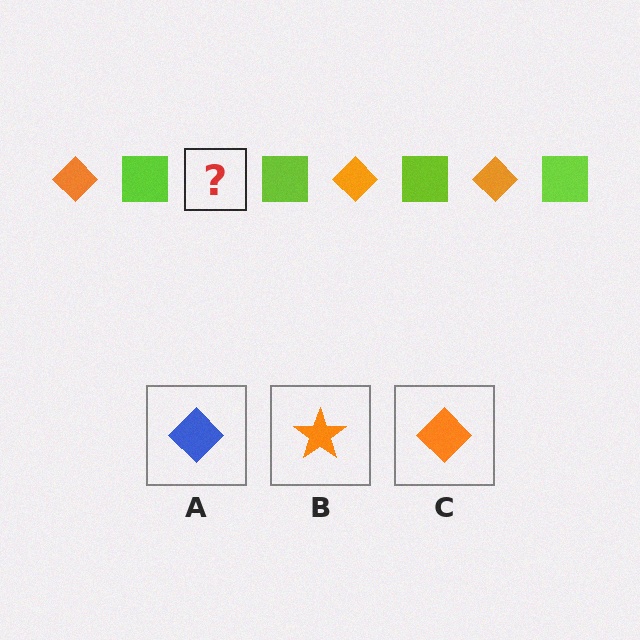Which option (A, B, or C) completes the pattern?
C.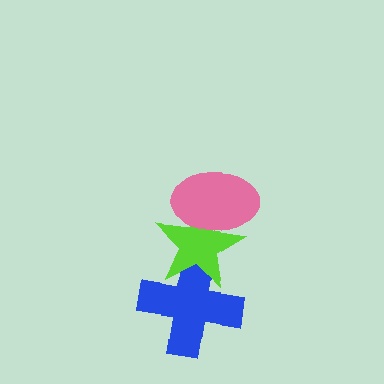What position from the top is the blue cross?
The blue cross is 3rd from the top.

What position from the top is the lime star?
The lime star is 2nd from the top.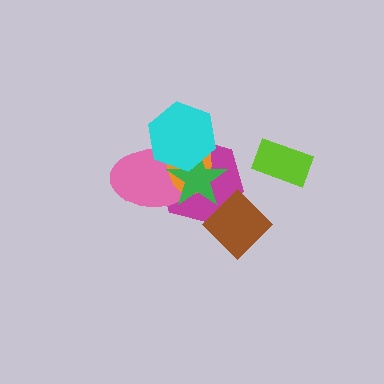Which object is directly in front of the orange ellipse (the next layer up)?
The green star is directly in front of the orange ellipse.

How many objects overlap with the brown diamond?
1 object overlaps with the brown diamond.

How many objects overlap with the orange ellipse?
4 objects overlap with the orange ellipse.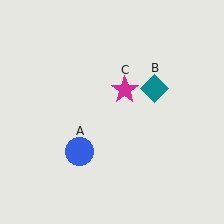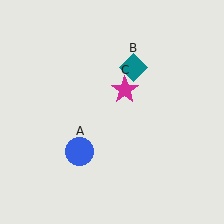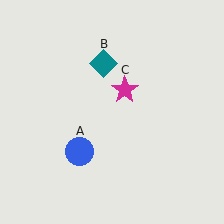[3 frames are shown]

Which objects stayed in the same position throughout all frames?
Blue circle (object A) and magenta star (object C) remained stationary.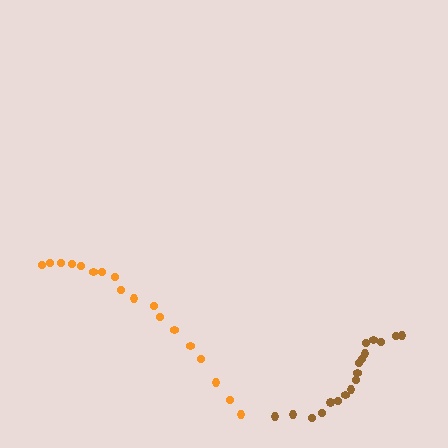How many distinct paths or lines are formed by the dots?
There are 2 distinct paths.